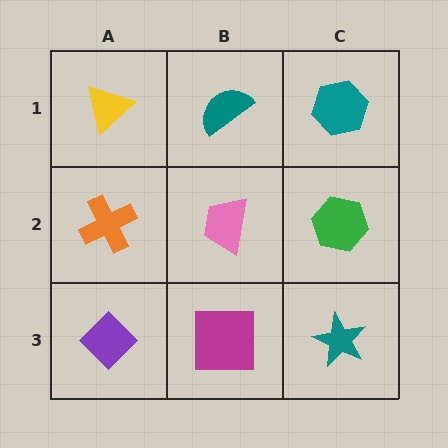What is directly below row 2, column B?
A magenta square.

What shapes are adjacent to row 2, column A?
A yellow triangle (row 1, column A), a purple diamond (row 3, column A), a pink trapezoid (row 2, column B).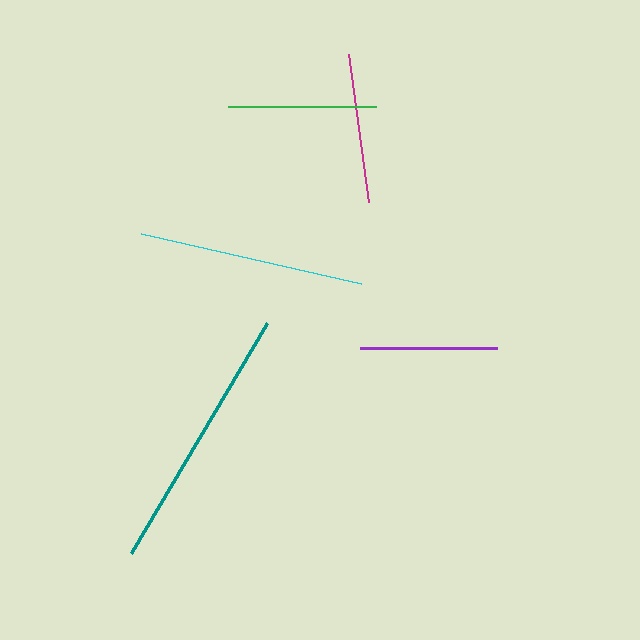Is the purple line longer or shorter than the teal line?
The teal line is longer than the purple line.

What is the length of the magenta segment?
The magenta segment is approximately 150 pixels long.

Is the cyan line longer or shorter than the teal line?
The teal line is longer than the cyan line.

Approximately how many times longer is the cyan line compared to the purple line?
The cyan line is approximately 1.6 times the length of the purple line.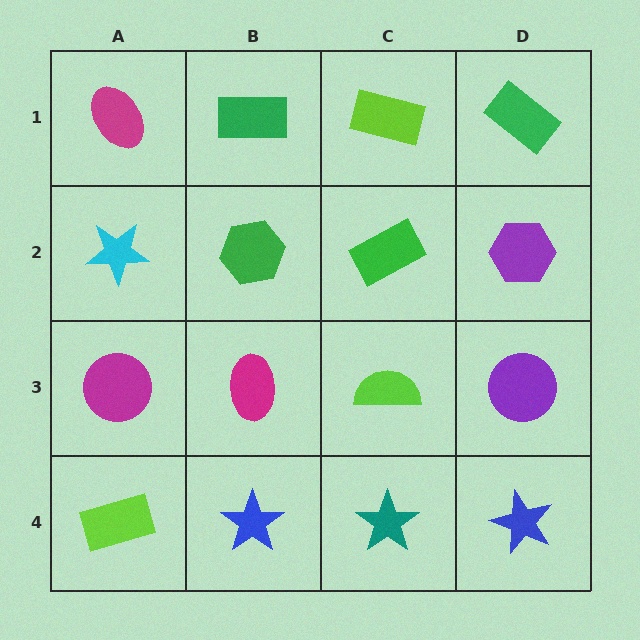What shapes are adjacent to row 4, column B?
A magenta ellipse (row 3, column B), a lime rectangle (row 4, column A), a teal star (row 4, column C).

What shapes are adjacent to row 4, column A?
A magenta circle (row 3, column A), a blue star (row 4, column B).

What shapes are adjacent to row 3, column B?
A green hexagon (row 2, column B), a blue star (row 4, column B), a magenta circle (row 3, column A), a lime semicircle (row 3, column C).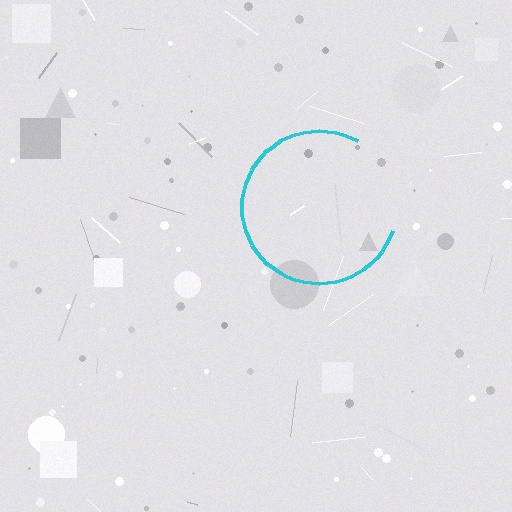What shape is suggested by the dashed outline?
The dashed outline suggests a circle.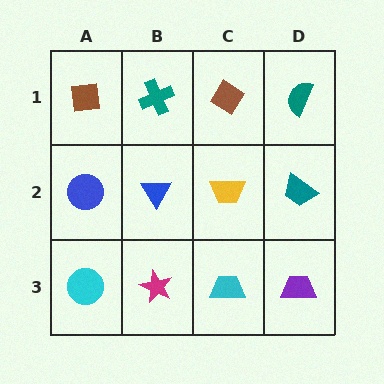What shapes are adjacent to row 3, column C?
A yellow trapezoid (row 2, column C), a magenta star (row 3, column B), a purple trapezoid (row 3, column D).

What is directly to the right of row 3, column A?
A magenta star.